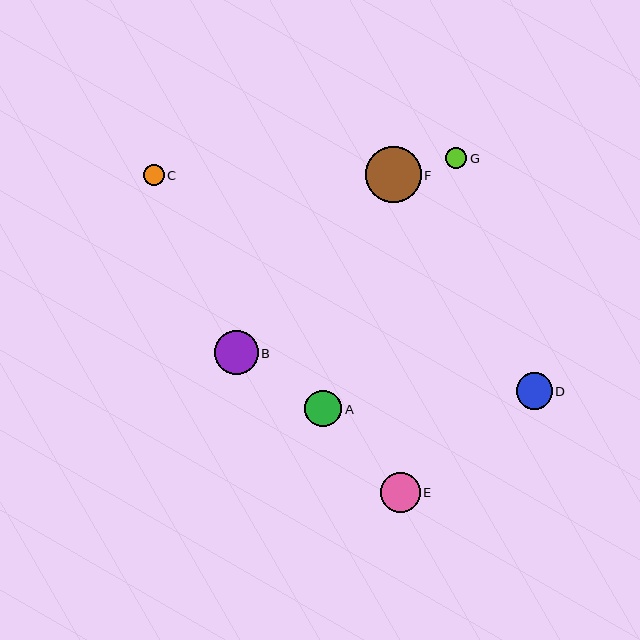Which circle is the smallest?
Circle C is the smallest with a size of approximately 20 pixels.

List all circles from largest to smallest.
From largest to smallest: F, B, E, A, D, G, C.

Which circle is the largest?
Circle F is the largest with a size of approximately 56 pixels.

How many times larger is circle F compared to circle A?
Circle F is approximately 1.5 times the size of circle A.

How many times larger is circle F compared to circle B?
Circle F is approximately 1.3 times the size of circle B.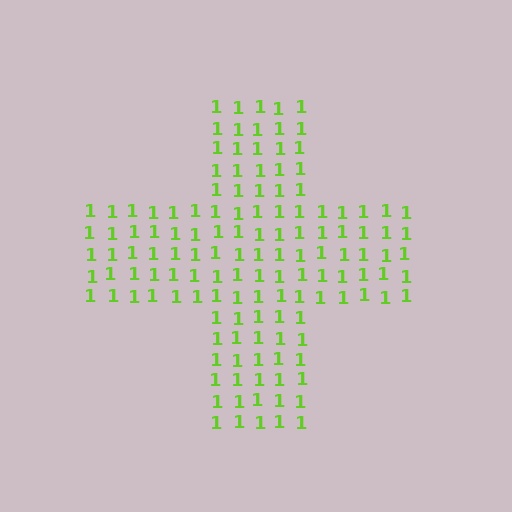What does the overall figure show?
The overall figure shows a cross.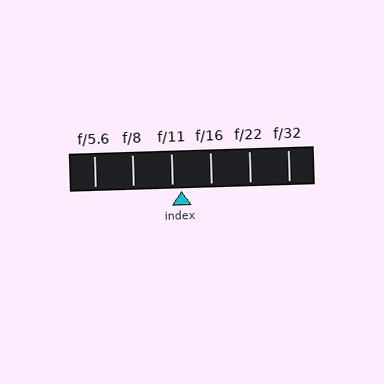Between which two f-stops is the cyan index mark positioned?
The index mark is between f/11 and f/16.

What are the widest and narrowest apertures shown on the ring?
The widest aperture shown is f/5.6 and the narrowest is f/32.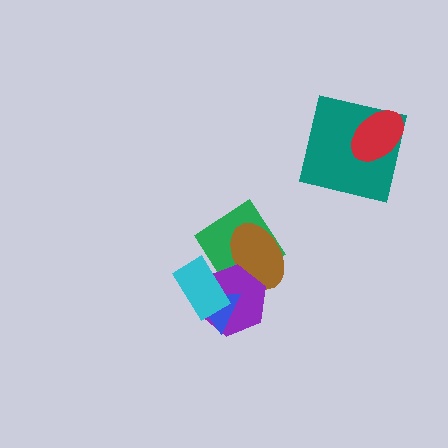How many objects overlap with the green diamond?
2 objects overlap with the green diamond.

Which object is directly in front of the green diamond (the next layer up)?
The brown ellipse is directly in front of the green diamond.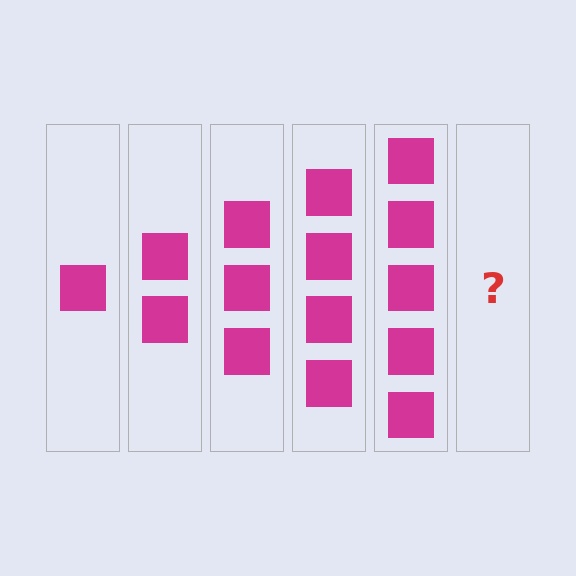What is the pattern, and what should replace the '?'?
The pattern is that each step adds one more square. The '?' should be 6 squares.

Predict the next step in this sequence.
The next step is 6 squares.